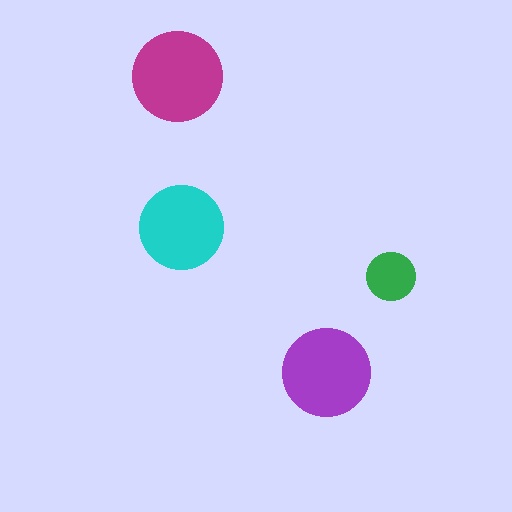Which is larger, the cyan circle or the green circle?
The cyan one.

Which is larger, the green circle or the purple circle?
The purple one.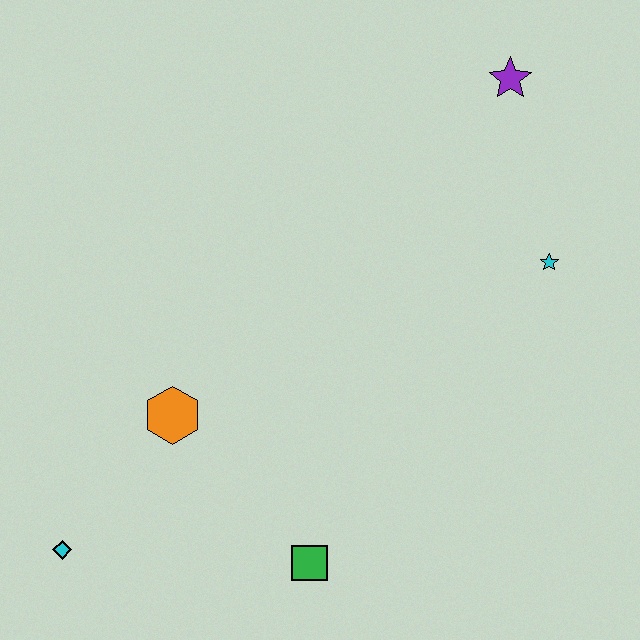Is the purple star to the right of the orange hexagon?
Yes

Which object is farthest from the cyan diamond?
The purple star is farthest from the cyan diamond.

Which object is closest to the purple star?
The cyan star is closest to the purple star.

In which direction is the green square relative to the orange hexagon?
The green square is below the orange hexagon.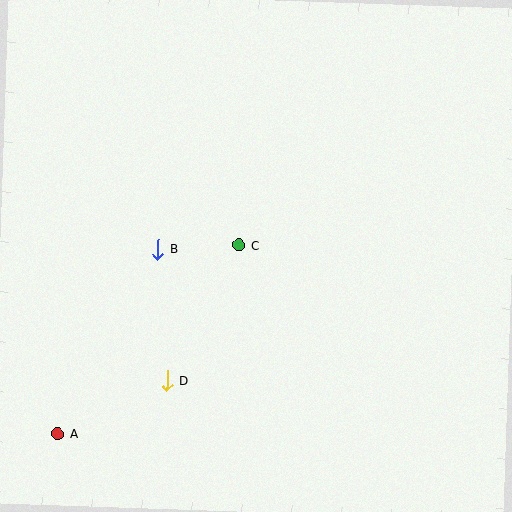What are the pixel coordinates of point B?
Point B is at (158, 249).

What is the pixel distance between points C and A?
The distance between C and A is 262 pixels.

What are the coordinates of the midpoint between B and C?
The midpoint between B and C is at (198, 247).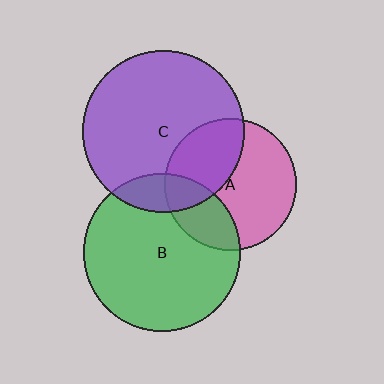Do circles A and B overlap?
Yes.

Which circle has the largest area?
Circle C (purple).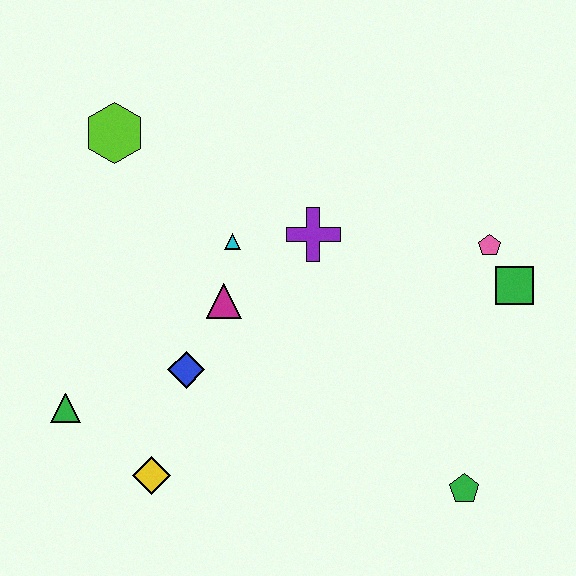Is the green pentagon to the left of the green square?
Yes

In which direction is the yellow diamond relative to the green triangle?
The yellow diamond is to the right of the green triangle.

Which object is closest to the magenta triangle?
The cyan triangle is closest to the magenta triangle.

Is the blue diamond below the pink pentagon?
Yes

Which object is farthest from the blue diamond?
The green square is farthest from the blue diamond.